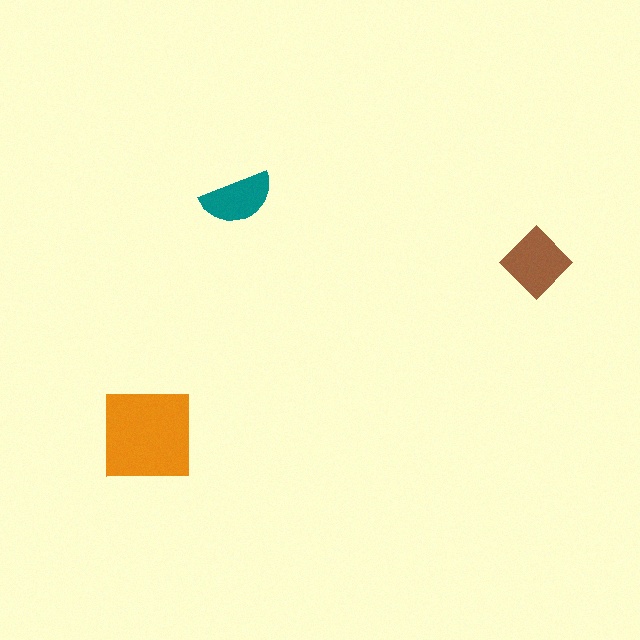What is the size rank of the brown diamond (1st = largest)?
2nd.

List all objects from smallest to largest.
The teal semicircle, the brown diamond, the orange square.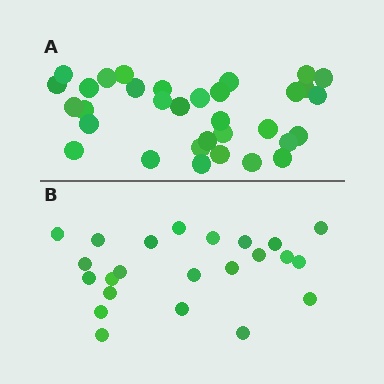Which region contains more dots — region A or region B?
Region A (the top region) has more dots.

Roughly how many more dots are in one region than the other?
Region A has roughly 10 or so more dots than region B.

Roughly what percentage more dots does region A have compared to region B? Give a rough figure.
About 45% more.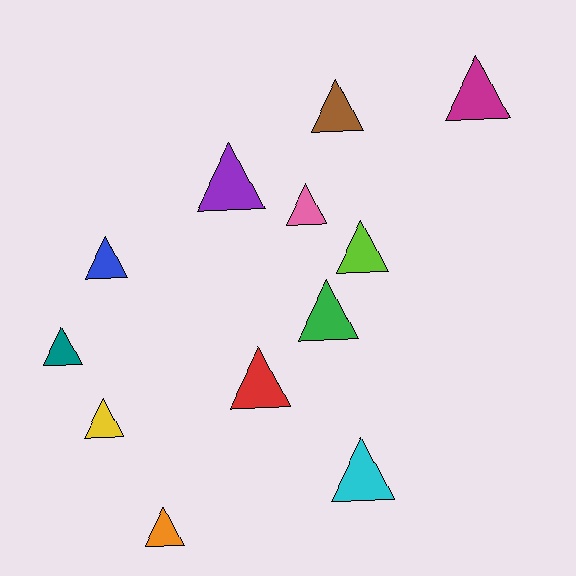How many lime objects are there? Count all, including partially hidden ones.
There is 1 lime object.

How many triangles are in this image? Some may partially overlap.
There are 12 triangles.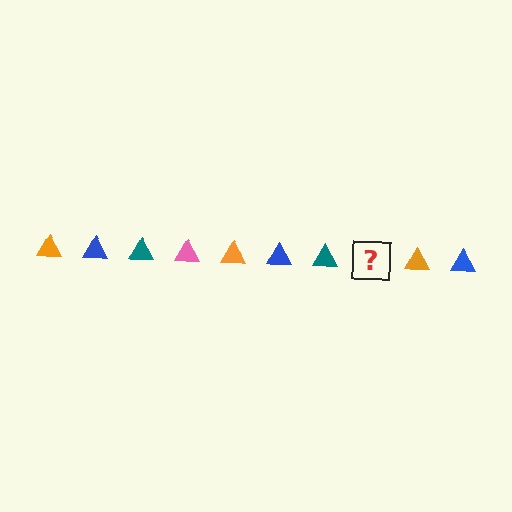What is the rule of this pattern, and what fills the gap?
The rule is that the pattern cycles through orange, blue, teal, pink triangles. The gap should be filled with a pink triangle.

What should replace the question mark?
The question mark should be replaced with a pink triangle.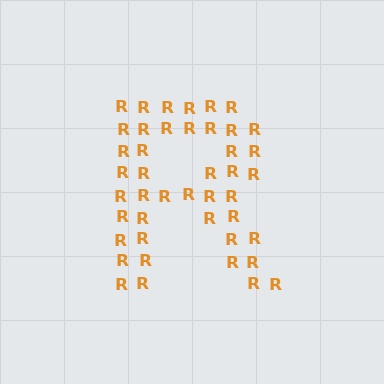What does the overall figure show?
The overall figure shows the letter R.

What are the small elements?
The small elements are letter R's.